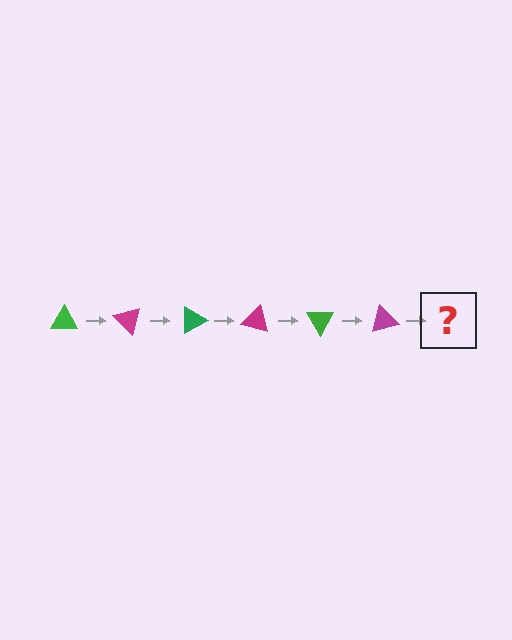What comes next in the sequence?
The next element should be a green triangle, rotated 270 degrees from the start.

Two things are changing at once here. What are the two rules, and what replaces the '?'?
The two rules are that it rotates 45 degrees each step and the color cycles through green and magenta. The '?' should be a green triangle, rotated 270 degrees from the start.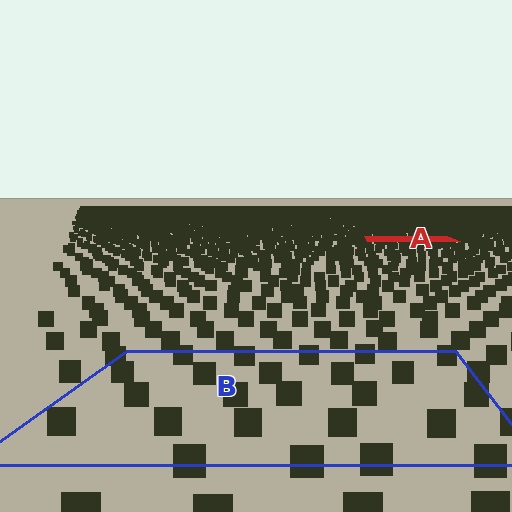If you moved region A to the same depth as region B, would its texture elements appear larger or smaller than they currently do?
They would appear larger. At a closer depth, the same texture elements are projected at a bigger on-screen size.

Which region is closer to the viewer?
Region B is closer. The texture elements there are larger and more spread out.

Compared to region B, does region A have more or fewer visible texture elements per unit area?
Region A has more texture elements per unit area — they are packed more densely because it is farther away.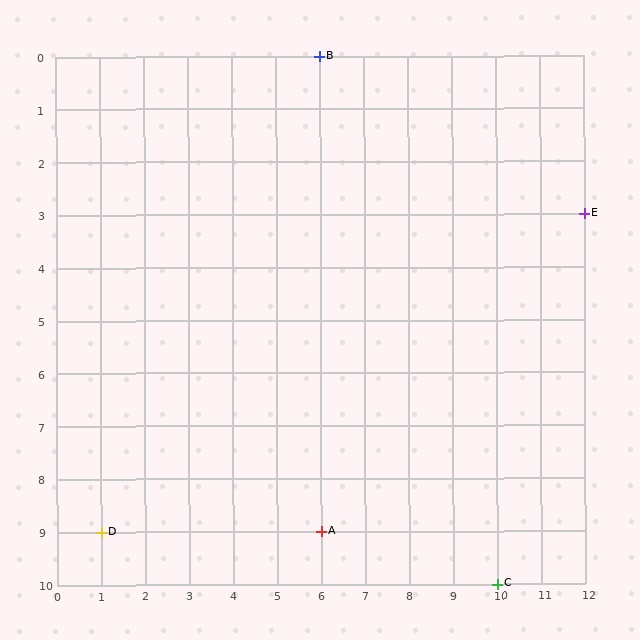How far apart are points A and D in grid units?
Points A and D are 5 columns apart.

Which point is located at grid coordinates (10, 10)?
Point C is at (10, 10).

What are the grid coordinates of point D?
Point D is at grid coordinates (1, 9).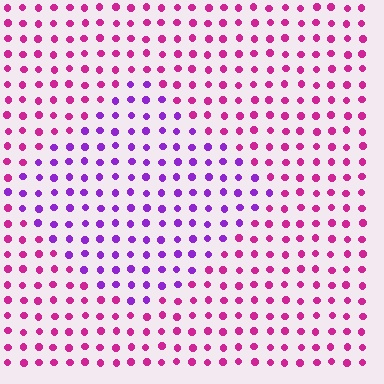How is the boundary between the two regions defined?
The boundary is defined purely by a slight shift in hue (about 42 degrees). Spacing, size, and orientation are identical on both sides.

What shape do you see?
I see a diamond.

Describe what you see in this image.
The image is filled with small magenta elements in a uniform arrangement. A diamond-shaped region is visible where the elements are tinted to a slightly different hue, forming a subtle color boundary.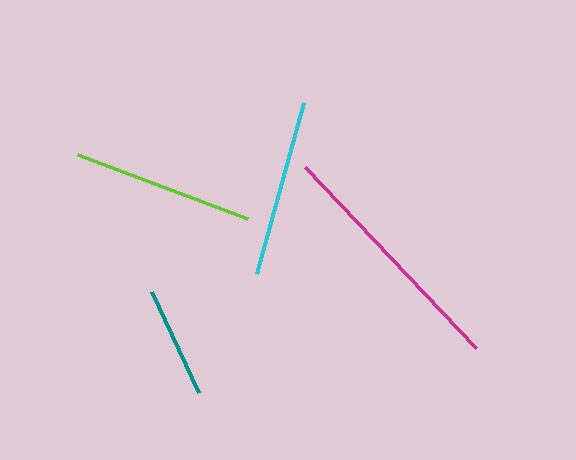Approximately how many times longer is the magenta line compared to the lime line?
The magenta line is approximately 1.4 times the length of the lime line.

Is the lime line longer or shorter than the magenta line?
The magenta line is longer than the lime line.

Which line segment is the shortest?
The teal line is the shortest at approximately 111 pixels.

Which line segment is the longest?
The magenta line is the longest at approximately 249 pixels.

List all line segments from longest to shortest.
From longest to shortest: magenta, lime, cyan, teal.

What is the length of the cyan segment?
The cyan segment is approximately 177 pixels long.